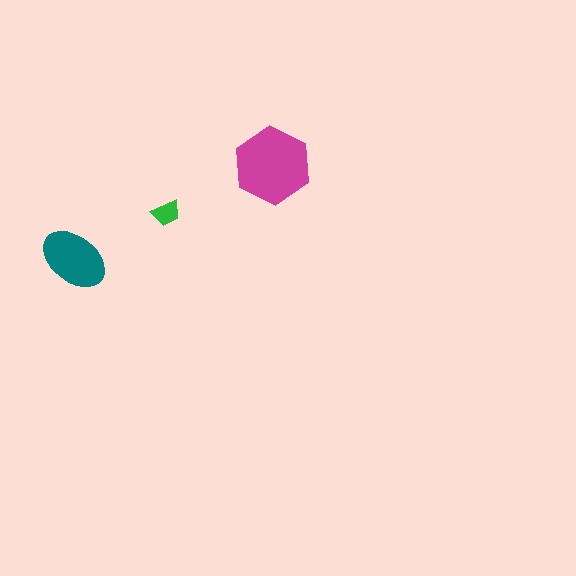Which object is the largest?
The magenta hexagon.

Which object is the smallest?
The green trapezoid.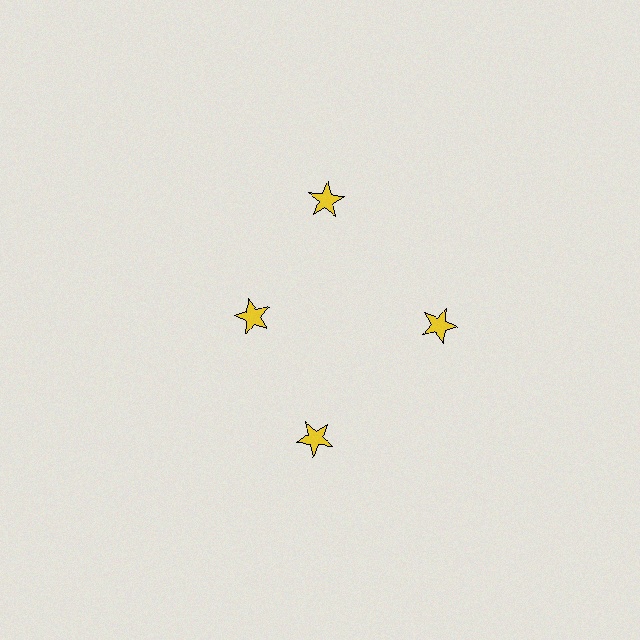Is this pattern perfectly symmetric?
No. The 4 yellow stars are arranged in a ring, but one element near the 9 o'clock position is pulled inward toward the center, breaking the 4-fold rotational symmetry.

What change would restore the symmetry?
The symmetry would be restored by moving it outward, back onto the ring so that all 4 stars sit at equal angles and equal distance from the center.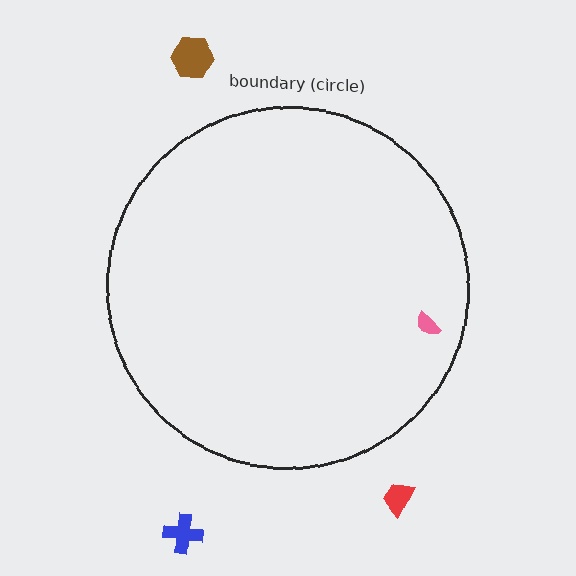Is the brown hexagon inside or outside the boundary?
Outside.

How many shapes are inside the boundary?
1 inside, 3 outside.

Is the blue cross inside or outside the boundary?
Outside.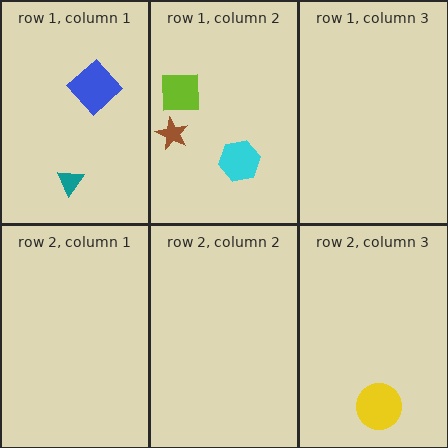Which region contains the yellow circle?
The row 2, column 3 region.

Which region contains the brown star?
The row 1, column 2 region.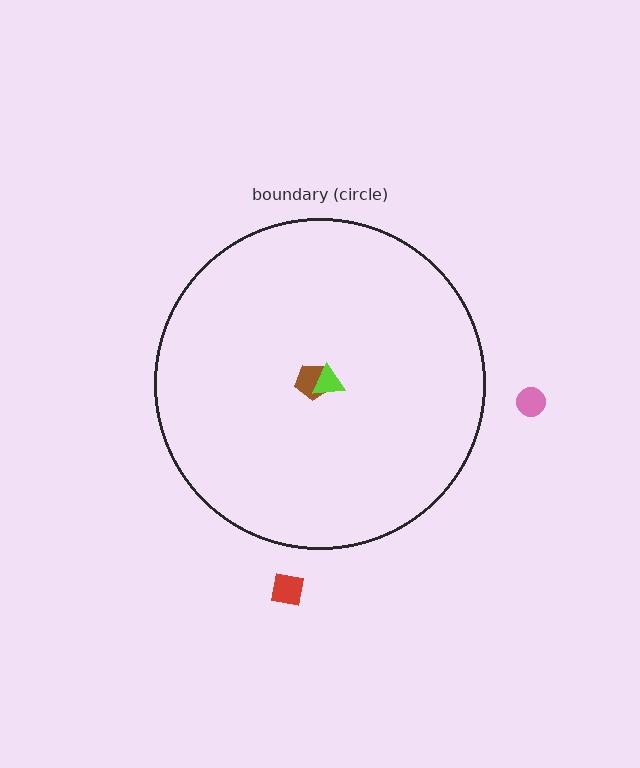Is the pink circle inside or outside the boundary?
Outside.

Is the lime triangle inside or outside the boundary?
Inside.